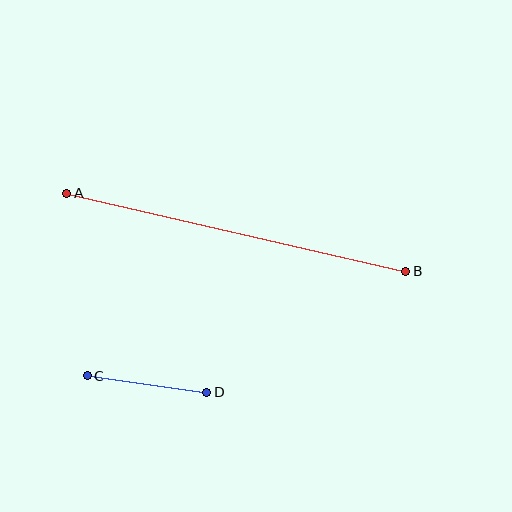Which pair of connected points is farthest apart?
Points A and B are farthest apart.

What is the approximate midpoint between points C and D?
The midpoint is at approximately (147, 384) pixels.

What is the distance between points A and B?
The distance is approximately 348 pixels.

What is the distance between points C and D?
The distance is approximately 121 pixels.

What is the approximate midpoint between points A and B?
The midpoint is at approximately (236, 232) pixels.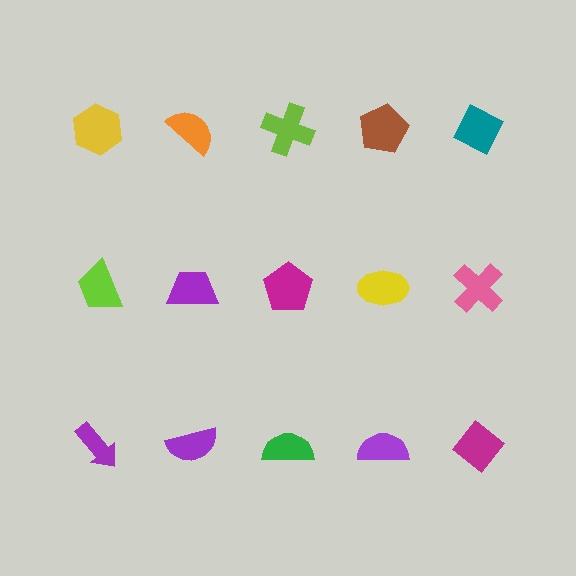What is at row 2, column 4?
A yellow ellipse.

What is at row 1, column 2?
An orange semicircle.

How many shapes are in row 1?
5 shapes.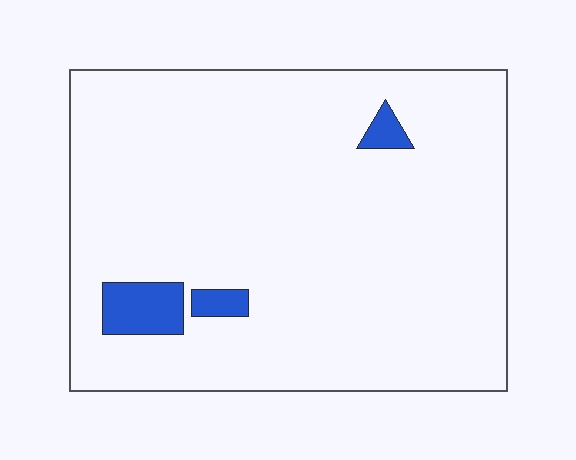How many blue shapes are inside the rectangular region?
3.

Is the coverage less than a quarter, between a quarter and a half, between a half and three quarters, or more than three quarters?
Less than a quarter.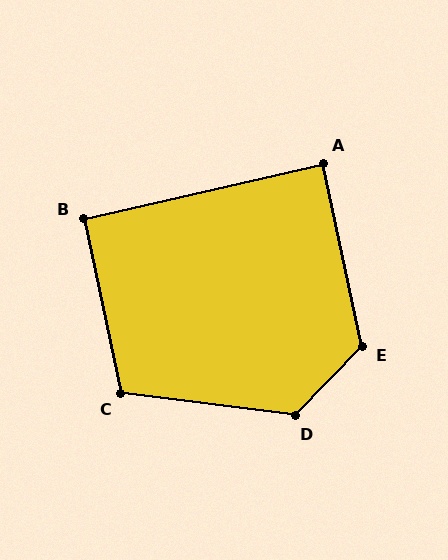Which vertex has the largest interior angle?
D, at approximately 127 degrees.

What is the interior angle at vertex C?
Approximately 109 degrees (obtuse).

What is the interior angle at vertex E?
Approximately 124 degrees (obtuse).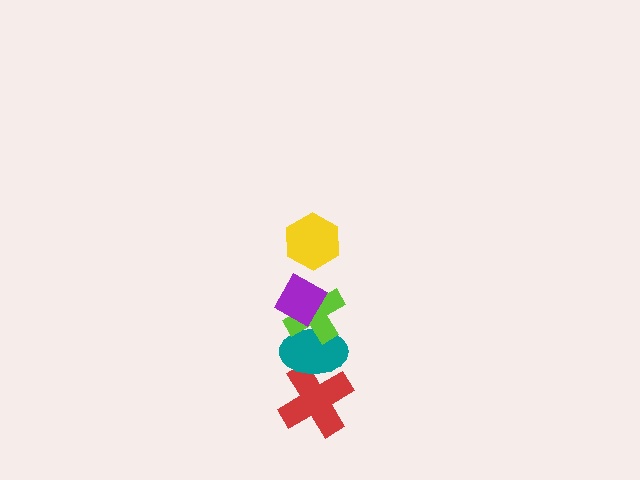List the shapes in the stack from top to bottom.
From top to bottom: the yellow hexagon, the purple diamond, the lime cross, the teal ellipse, the red cross.